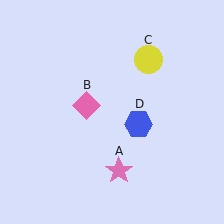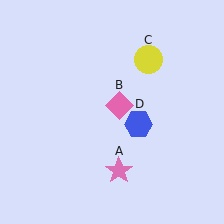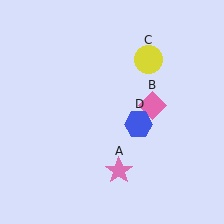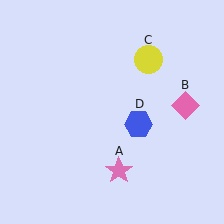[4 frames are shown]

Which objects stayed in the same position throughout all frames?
Pink star (object A) and yellow circle (object C) and blue hexagon (object D) remained stationary.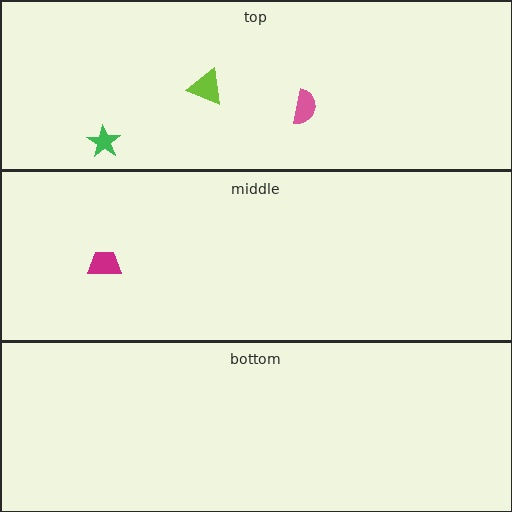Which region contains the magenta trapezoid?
The middle region.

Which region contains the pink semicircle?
The top region.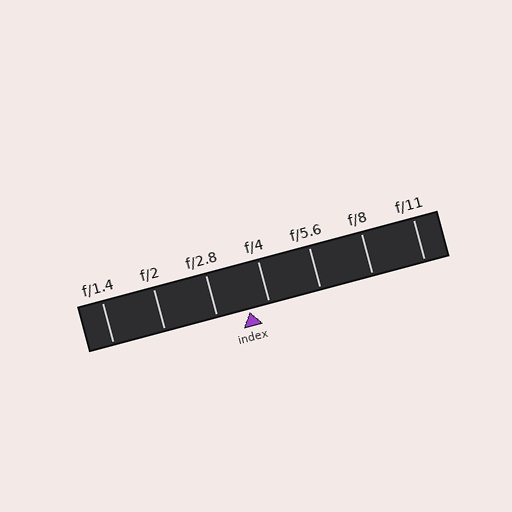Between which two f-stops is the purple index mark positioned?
The index mark is between f/2.8 and f/4.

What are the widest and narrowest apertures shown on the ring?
The widest aperture shown is f/1.4 and the narrowest is f/11.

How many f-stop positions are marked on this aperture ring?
There are 7 f-stop positions marked.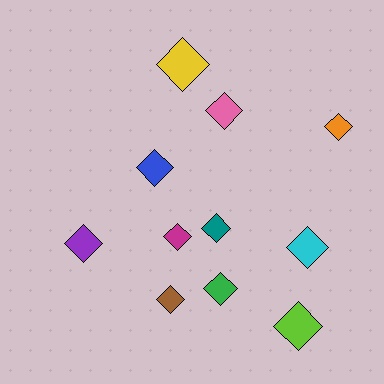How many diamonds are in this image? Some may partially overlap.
There are 11 diamonds.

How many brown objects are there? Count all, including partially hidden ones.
There is 1 brown object.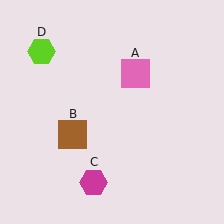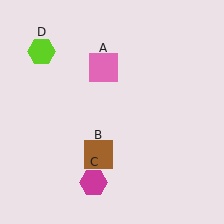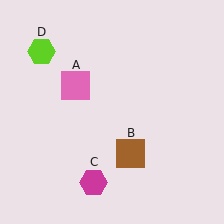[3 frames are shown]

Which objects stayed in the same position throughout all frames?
Magenta hexagon (object C) and lime hexagon (object D) remained stationary.